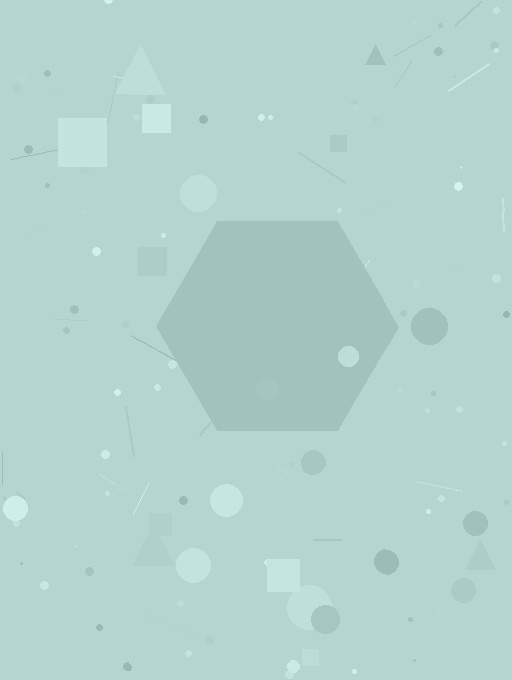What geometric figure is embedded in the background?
A hexagon is embedded in the background.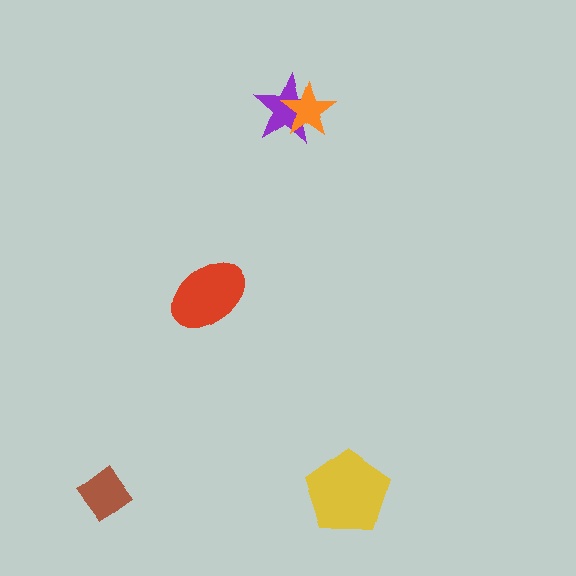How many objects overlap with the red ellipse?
0 objects overlap with the red ellipse.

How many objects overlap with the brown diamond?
0 objects overlap with the brown diamond.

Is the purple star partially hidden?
Yes, it is partially covered by another shape.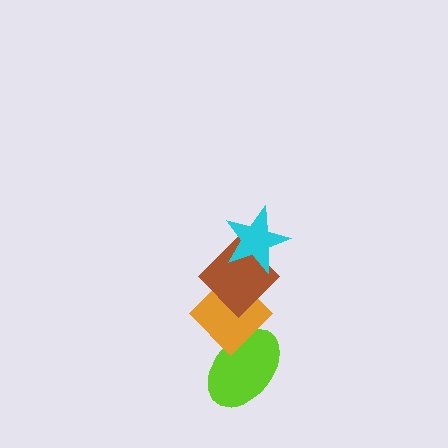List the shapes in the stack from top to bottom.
From top to bottom: the cyan star, the brown diamond, the orange diamond, the lime ellipse.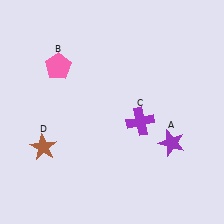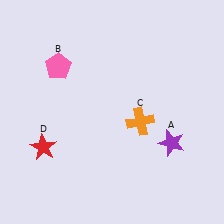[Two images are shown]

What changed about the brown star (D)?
In Image 1, D is brown. In Image 2, it changed to red.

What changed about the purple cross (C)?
In Image 1, C is purple. In Image 2, it changed to orange.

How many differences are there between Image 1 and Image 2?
There are 2 differences between the two images.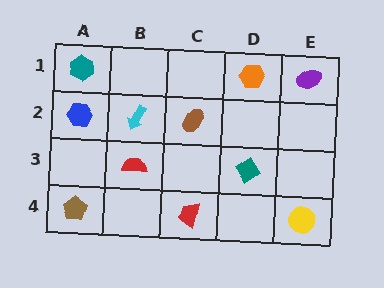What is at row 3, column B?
A red semicircle.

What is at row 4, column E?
A yellow circle.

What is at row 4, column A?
A brown pentagon.